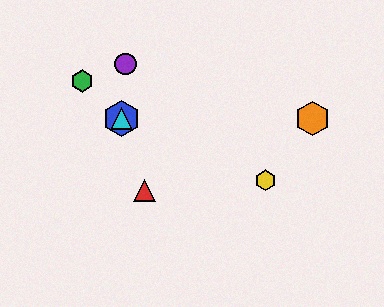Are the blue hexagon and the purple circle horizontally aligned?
No, the blue hexagon is at y≈118 and the purple circle is at y≈64.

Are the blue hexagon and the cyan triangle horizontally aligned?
Yes, both are at y≈118.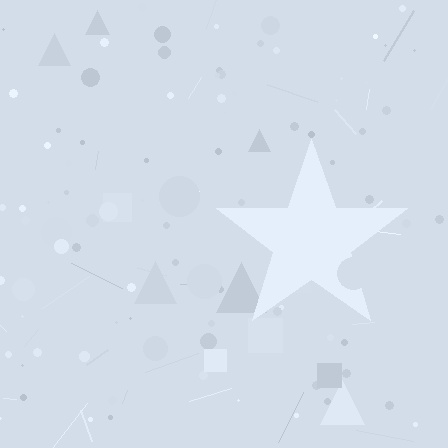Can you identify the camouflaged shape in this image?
The camouflaged shape is a star.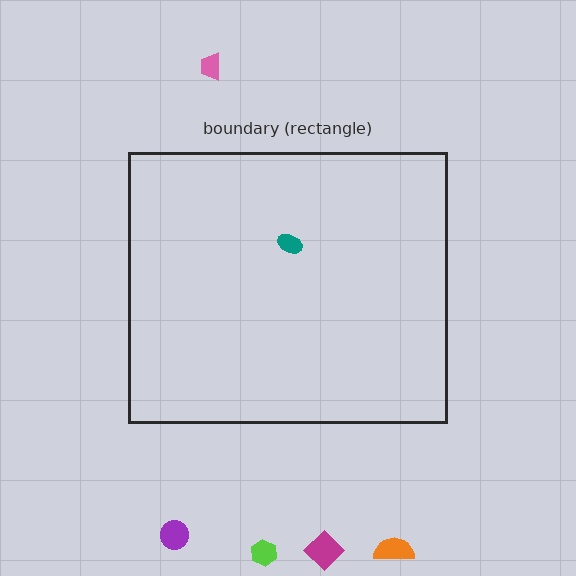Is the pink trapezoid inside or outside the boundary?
Outside.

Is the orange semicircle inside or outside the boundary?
Outside.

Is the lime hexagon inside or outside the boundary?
Outside.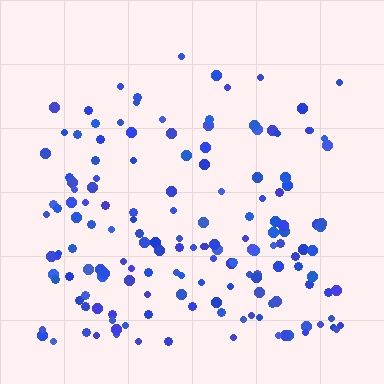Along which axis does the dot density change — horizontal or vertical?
Vertical.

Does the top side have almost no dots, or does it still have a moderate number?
Still a moderate number, just noticeably fewer than the bottom.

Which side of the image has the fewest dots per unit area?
The top.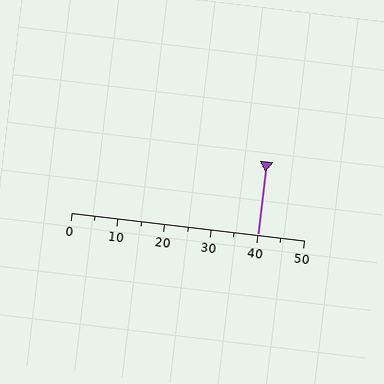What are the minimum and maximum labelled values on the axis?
The axis runs from 0 to 50.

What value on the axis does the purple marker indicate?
The marker indicates approximately 40.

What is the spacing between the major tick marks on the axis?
The major ticks are spaced 10 apart.